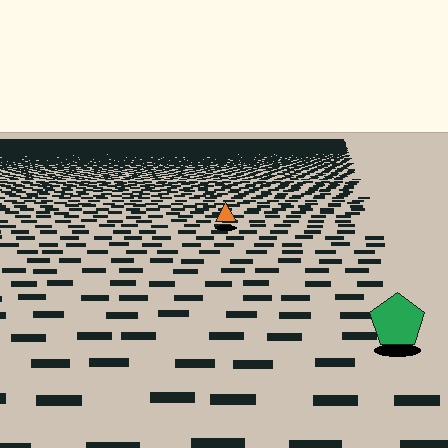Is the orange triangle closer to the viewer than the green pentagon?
No. The green pentagon is closer — you can tell from the texture gradient: the ground texture is coarser near it.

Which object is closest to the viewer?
The green pentagon is closest. The texture marks near it are larger and more spread out.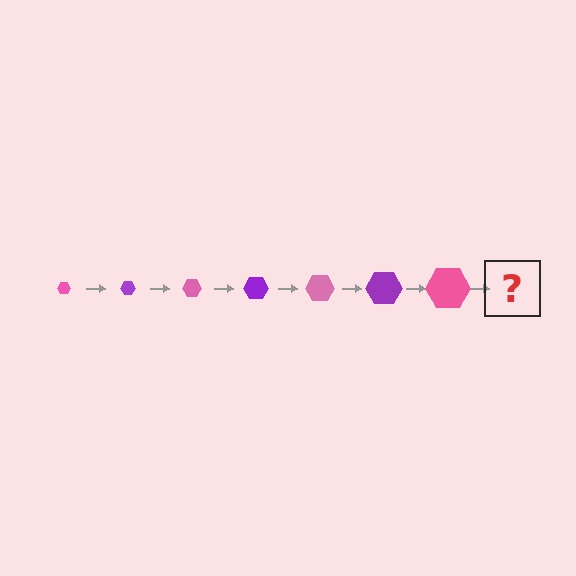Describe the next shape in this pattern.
It should be a purple hexagon, larger than the previous one.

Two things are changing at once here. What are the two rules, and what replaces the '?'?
The two rules are that the hexagon grows larger each step and the color cycles through pink and purple. The '?' should be a purple hexagon, larger than the previous one.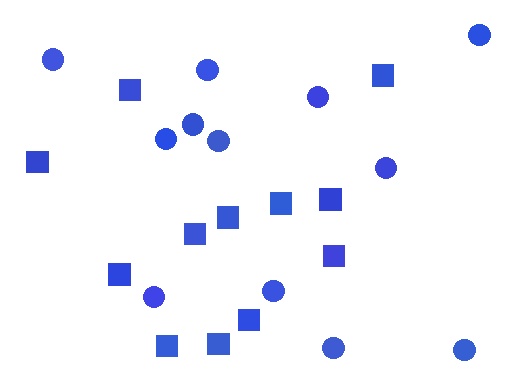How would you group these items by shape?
There are 2 groups: one group of circles (12) and one group of squares (12).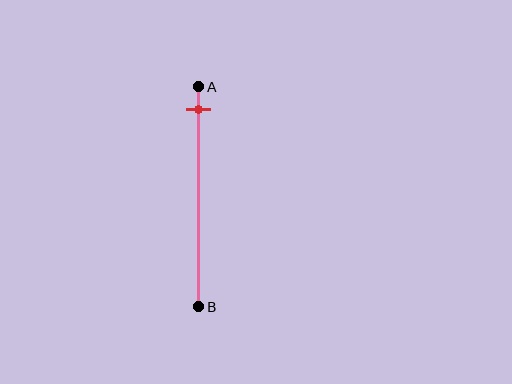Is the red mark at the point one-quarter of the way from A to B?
No, the mark is at about 10% from A, not at the 25% one-quarter point.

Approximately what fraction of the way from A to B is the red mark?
The red mark is approximately 10% of the way from A to B.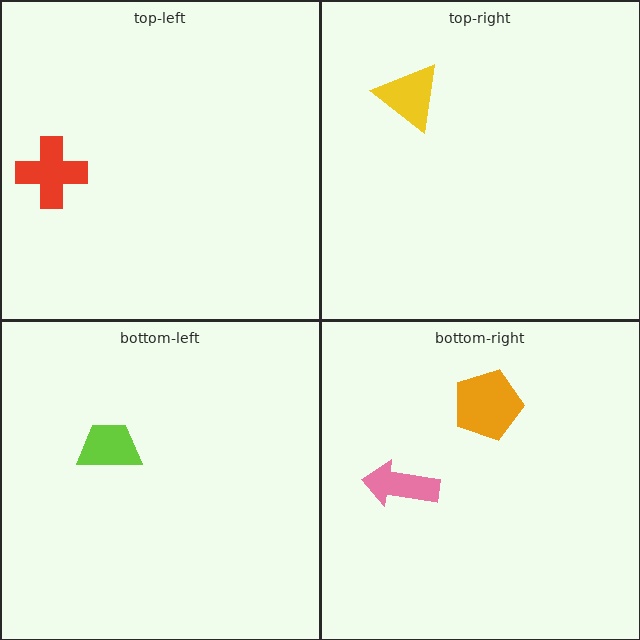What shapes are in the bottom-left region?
The lime trapezoid.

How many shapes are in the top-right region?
1.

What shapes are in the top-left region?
The red cross.